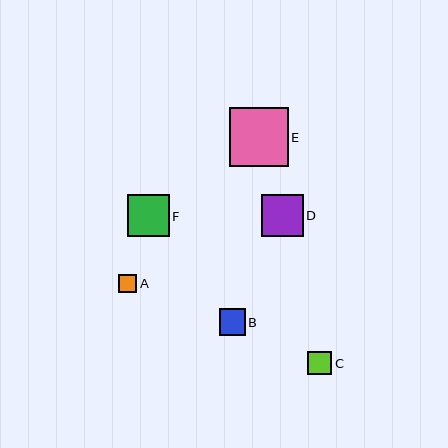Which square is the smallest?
Square A is the smallest with a size of approximately 18 pixels.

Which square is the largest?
Square E is the largest with a size of approximately 59 pixels.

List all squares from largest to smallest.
From largest to smallest: E, D, F, B, C, A.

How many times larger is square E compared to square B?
Square E is approximately 2.3 times the size of square B.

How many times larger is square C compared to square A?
Square C is approximately 1.3 times the size of square A.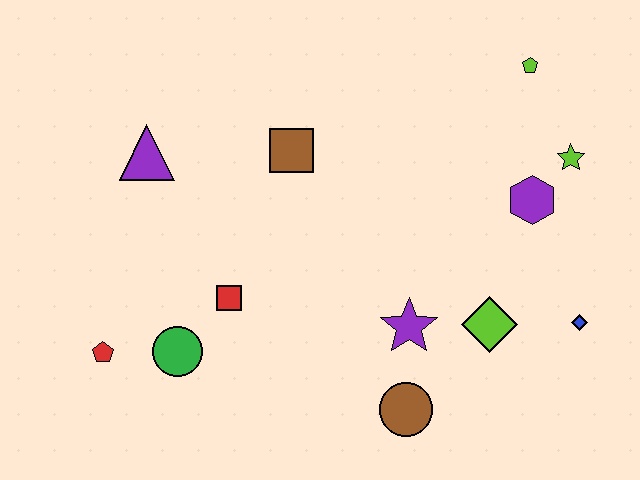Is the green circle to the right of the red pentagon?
Yes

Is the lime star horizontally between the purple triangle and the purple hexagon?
No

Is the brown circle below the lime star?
Yes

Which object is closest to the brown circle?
The purple star is closest to the brown circle.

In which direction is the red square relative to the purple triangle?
The red square is below the purple triangle.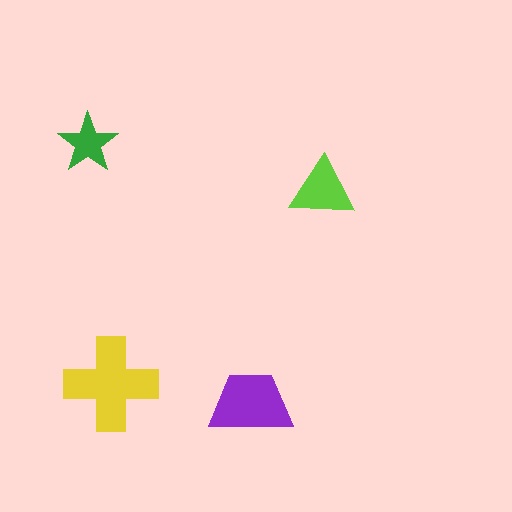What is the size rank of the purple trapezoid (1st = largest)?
2nd.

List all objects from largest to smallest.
The yellow cross, the purple trapezoid, the lime triangle, the green star.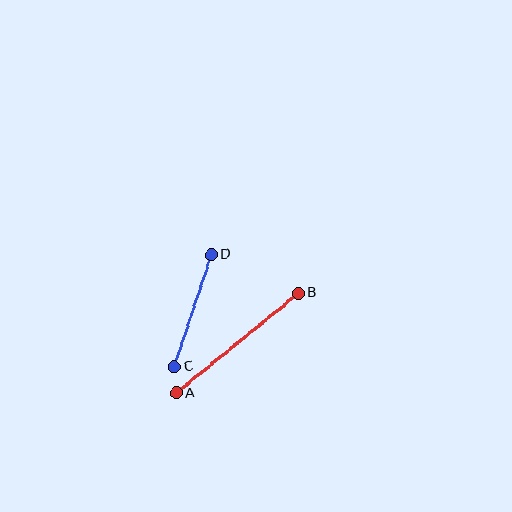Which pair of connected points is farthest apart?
Points A and B are farthest apart.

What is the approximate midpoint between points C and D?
The midpoint is at approximately (193, 310) pixels.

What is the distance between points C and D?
The distance is approximately 118 pixels.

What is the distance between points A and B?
The distance is approximately 158 pixels.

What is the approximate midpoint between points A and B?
The midpoint is at approximately (237, 343) pixels.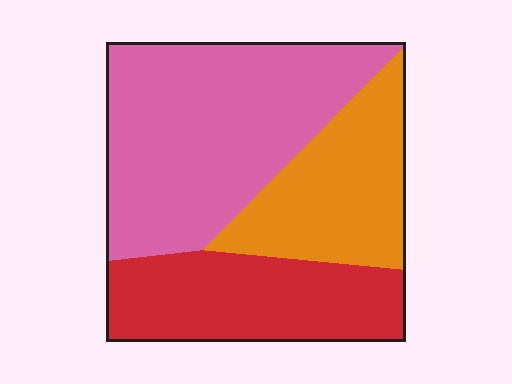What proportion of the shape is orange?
Orange takes up about one quarter (1/4) of the shape.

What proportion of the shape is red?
Red takes up about one quarter (1/4) of the shape.